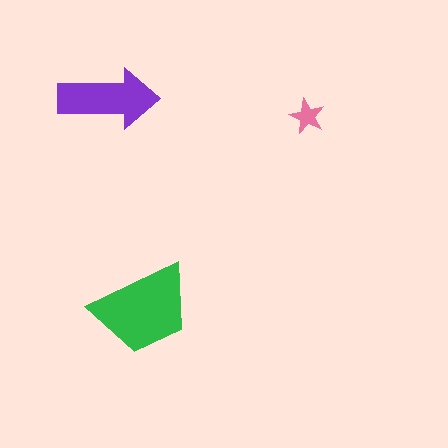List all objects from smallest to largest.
The pink star, the purple arrow, the green trapezoid.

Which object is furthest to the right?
The pink star is rightmost.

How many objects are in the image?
There are 3 objects in the image.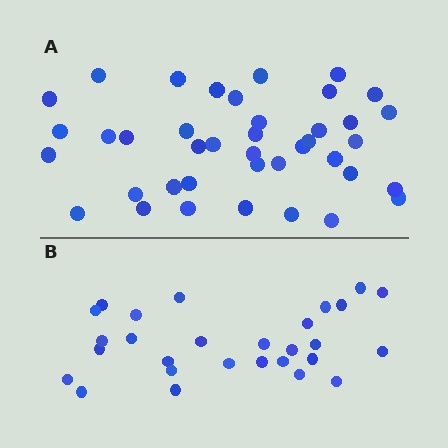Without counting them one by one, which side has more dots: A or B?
Region A (the top region) has more dots.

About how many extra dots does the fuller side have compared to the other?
Region A has roughly 12 or so more dots than region B.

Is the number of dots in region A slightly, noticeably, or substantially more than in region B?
Region A has noticeably more, but not dramatically so. The ratio is roughly 1.4 to 1.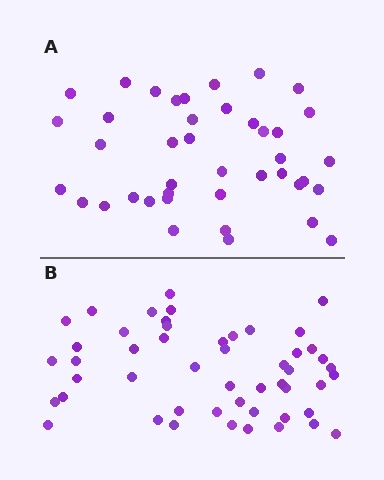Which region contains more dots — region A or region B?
Region B (the bottom region) has more dots.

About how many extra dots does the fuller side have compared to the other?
Region B has roughly 8 or so more dots than region A.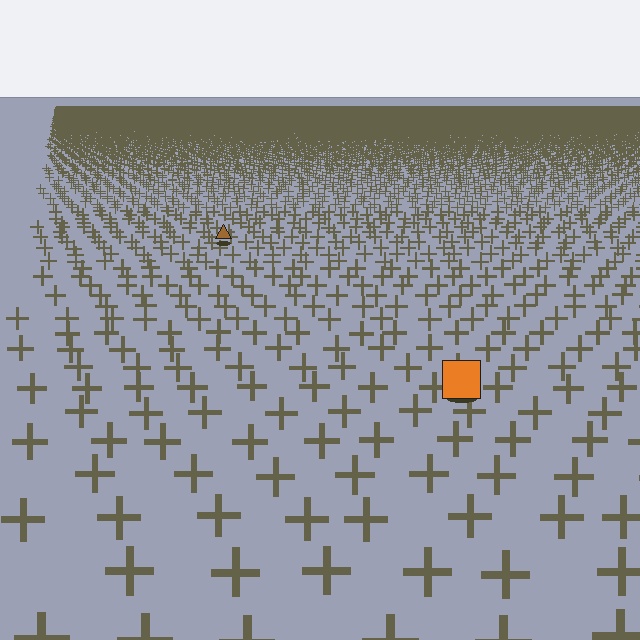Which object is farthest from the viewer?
The brown triangle is farthest from the viewer. It appears smaller and the ground texture around it is denser.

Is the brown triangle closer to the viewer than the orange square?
No. The orange square is closer — you can tell from the texture gradient: the ground texture is coarser near it.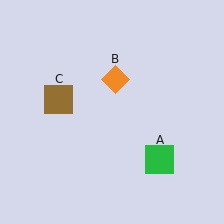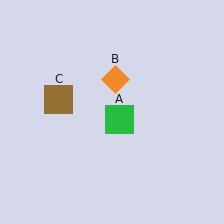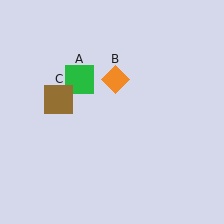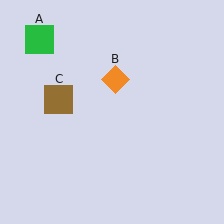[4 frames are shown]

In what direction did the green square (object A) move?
The green square (object A) moved up and to the left.